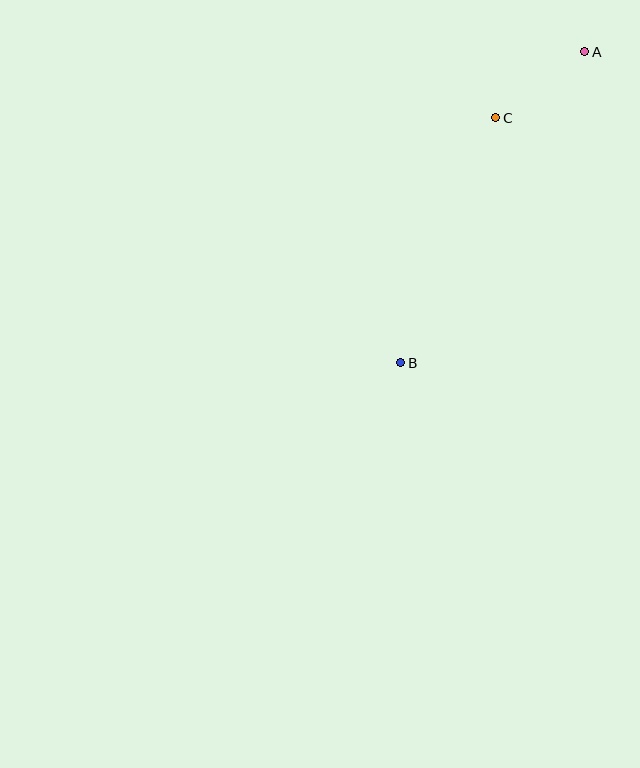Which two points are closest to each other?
Points A and C are closest to each other.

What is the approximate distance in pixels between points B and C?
The distance between B and C is approximately 263 pixels.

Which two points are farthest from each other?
Points A and B are farthest from each other.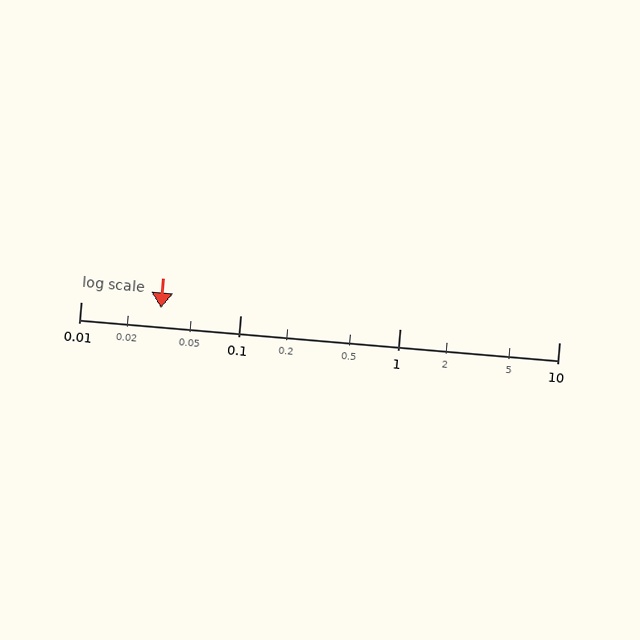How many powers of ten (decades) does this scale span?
The scale spans 3 decades, from 0.01 to 10.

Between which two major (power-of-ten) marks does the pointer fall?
The pointer is between 0.01 and 0.1.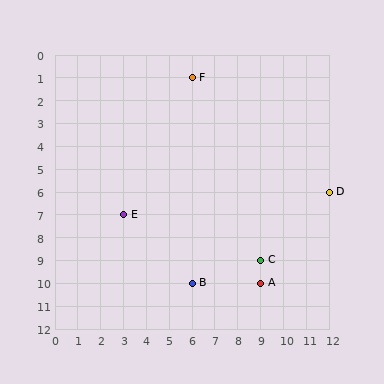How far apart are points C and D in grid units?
Points C and D are 3 columns and 3 rows apart (about 4.2 grid units diagonally).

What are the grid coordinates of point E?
Point E is at grid coordinates (3, 7).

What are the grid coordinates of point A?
Point A is at grid coordinates (9, 10).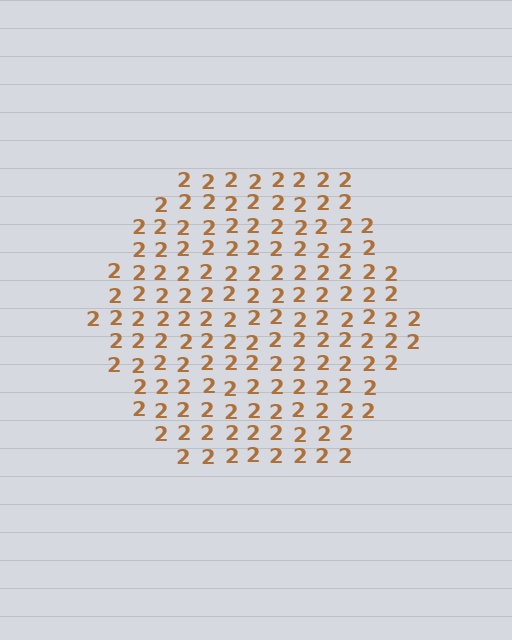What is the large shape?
The large shape is a hexagon.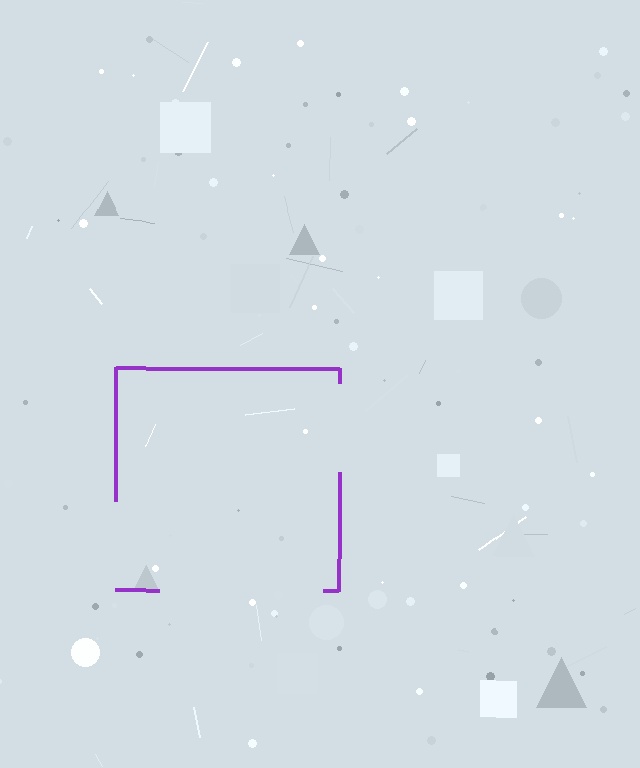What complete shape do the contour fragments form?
The contour fragments form a square.